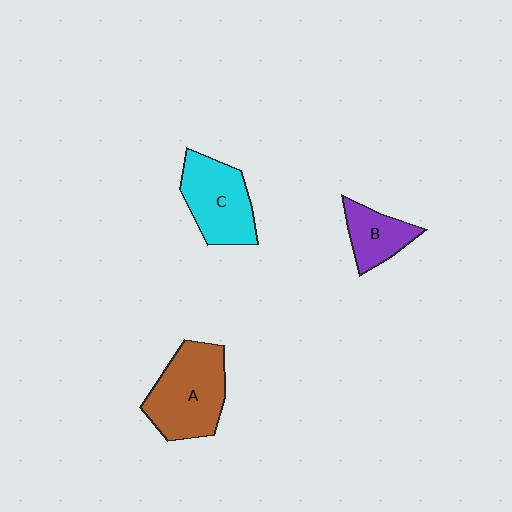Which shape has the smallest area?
Shape B (purple).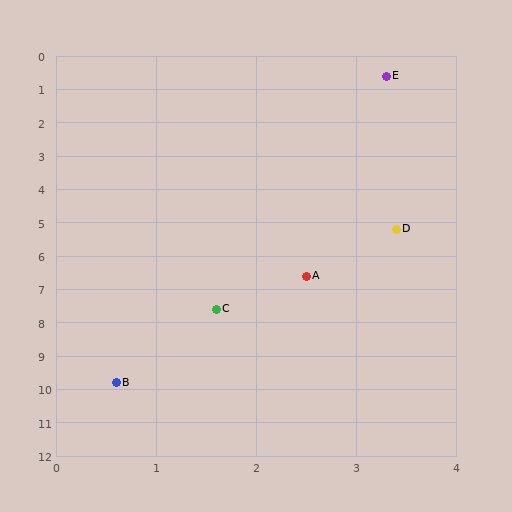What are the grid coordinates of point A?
Point A is at approximately (2.5, 6.6).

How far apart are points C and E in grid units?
Points C and E are about 7.2 grid units apart.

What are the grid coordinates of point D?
Point D is at approximately (3.4, 5.2).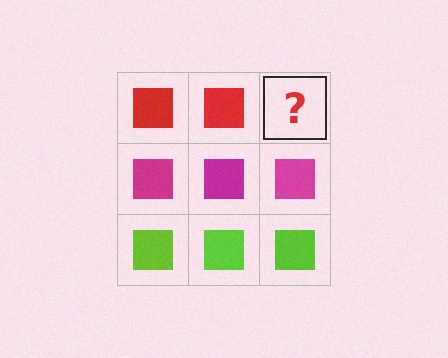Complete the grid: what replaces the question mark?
The question mark should be replaced with a red square.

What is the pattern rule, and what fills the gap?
The rule is that each row has a consistent color. The gap should be filled with a red square.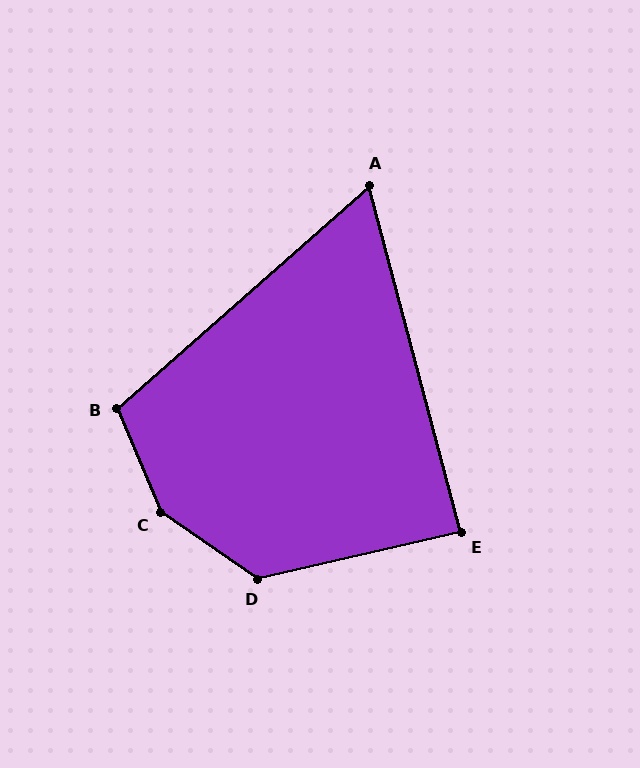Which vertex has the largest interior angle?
C, at approximately 147 degrees.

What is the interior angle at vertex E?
Approximately 88 degrees (approximately right).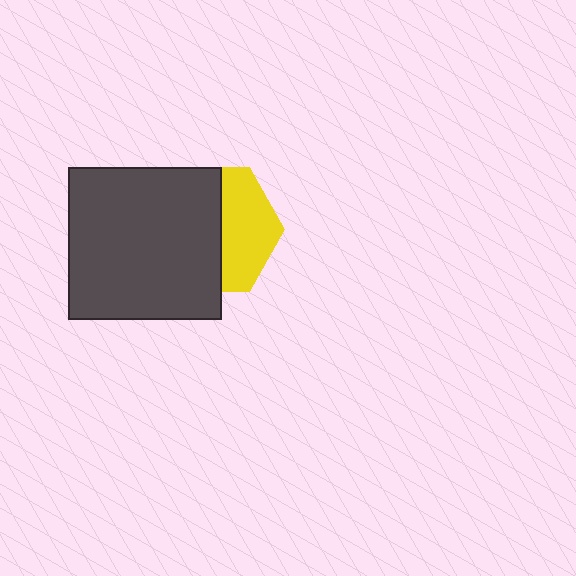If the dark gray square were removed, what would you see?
You would see the complete yellow hexagon.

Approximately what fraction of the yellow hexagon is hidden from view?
Roughly 58% of the yellow hexagon is hidden behind the dark gray square.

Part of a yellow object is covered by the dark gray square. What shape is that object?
It is a hexagon.